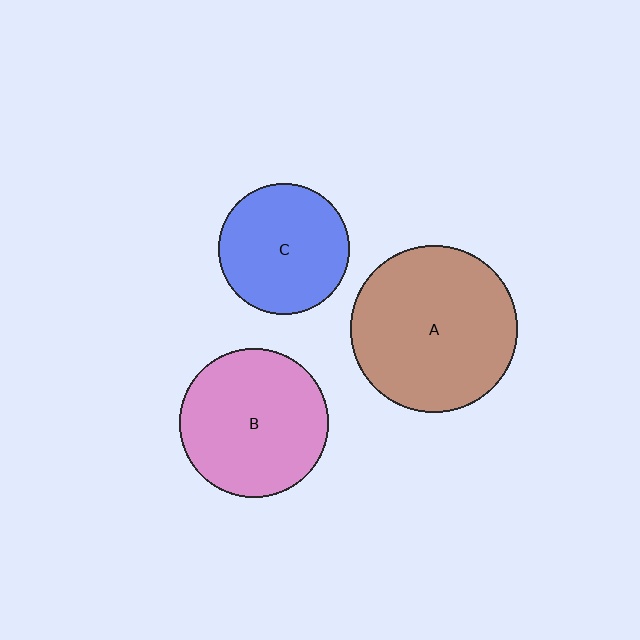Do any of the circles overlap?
No, none of the circles overlap.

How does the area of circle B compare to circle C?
Approximately 1.3 times.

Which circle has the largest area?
Circle A (brown).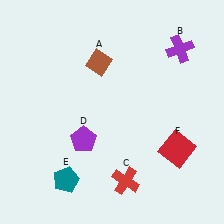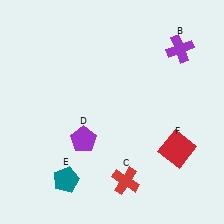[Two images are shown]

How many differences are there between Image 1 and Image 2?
There is 1 difference between the two images.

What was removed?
The brown diamond (A) was removed in Image 2.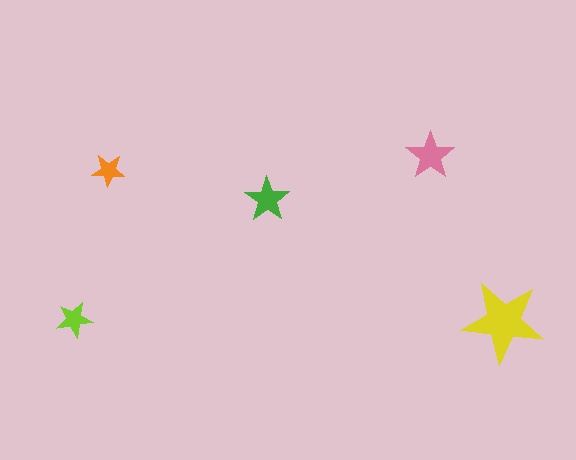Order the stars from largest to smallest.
the yellow one, the pink one, the green one, the lime one, the orange one.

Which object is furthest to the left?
The lime star is leftmost.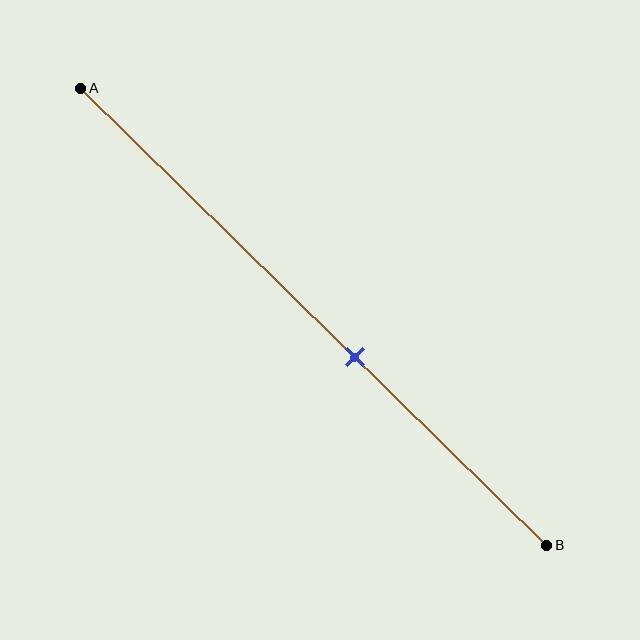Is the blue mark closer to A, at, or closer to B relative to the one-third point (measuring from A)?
The blue mark is closer to point B than the one-third point of segment AB.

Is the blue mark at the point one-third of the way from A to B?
No, the mark is at about 60% from A, not at the 33% one-third point.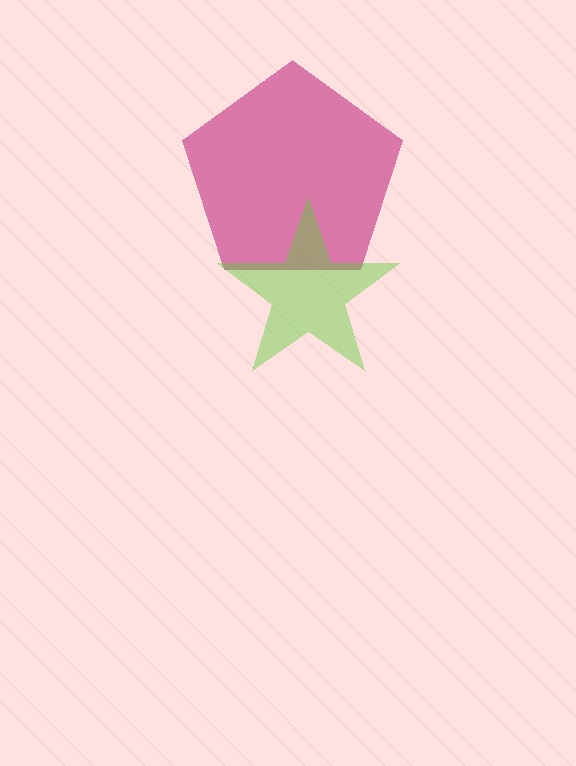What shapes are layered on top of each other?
The layered shapes are: a magenta pentagon, a lime star.